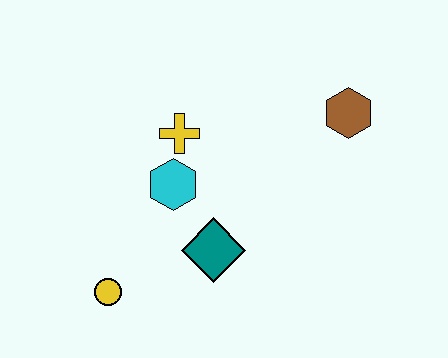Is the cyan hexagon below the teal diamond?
No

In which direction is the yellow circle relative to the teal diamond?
The yellow circle is to the left of the teal diamond.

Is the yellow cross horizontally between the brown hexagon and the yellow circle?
Yes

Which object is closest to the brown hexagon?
The yellow cross is closest to the brown hexagon.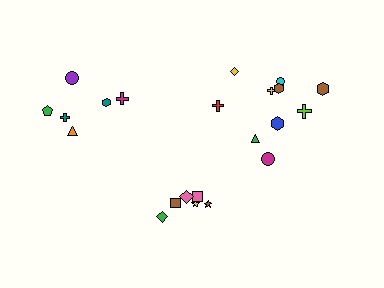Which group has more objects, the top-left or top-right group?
The top-right group.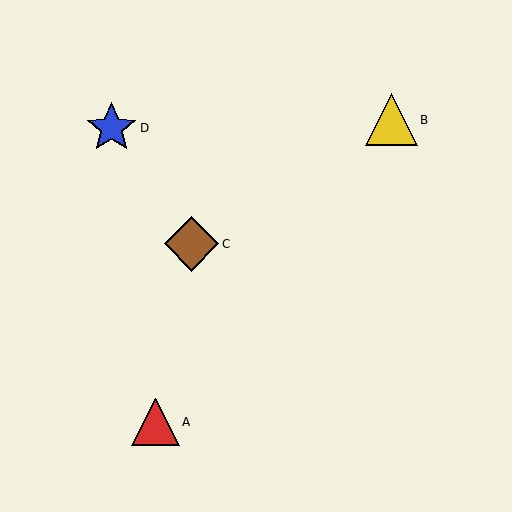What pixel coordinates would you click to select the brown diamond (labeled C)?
Click at (191, 244) to select the brown diamond C.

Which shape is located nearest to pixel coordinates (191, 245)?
The brown diamond (labeled C) at (191, 244) is nearest to that location.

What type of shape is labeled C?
Shape C is a brown diamond.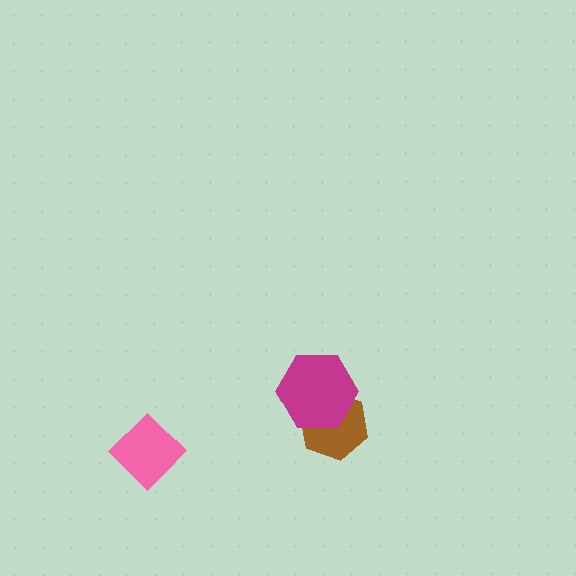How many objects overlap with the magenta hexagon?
1 object overlaps with the magenta hexagon.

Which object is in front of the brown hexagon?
The magenta hexagon is in front of the brown hexagon.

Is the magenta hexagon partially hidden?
No, no other shape covers it.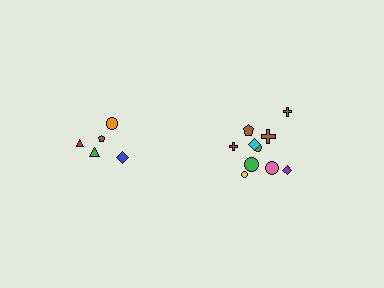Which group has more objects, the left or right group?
The right group.